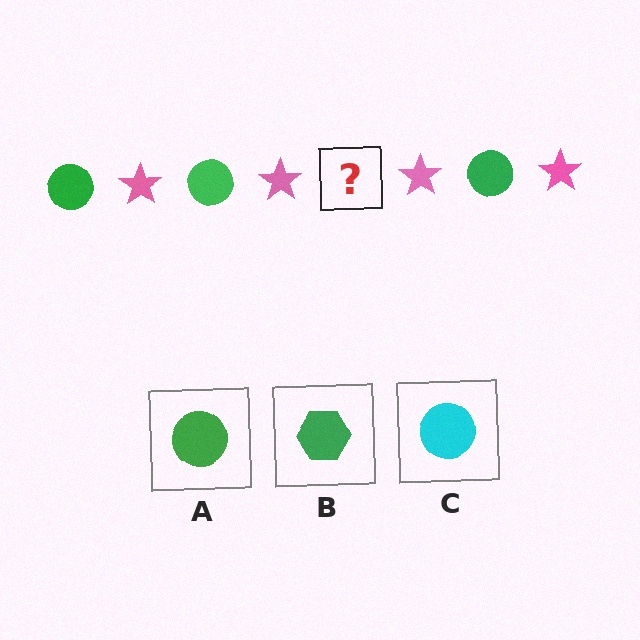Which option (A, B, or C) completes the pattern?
A.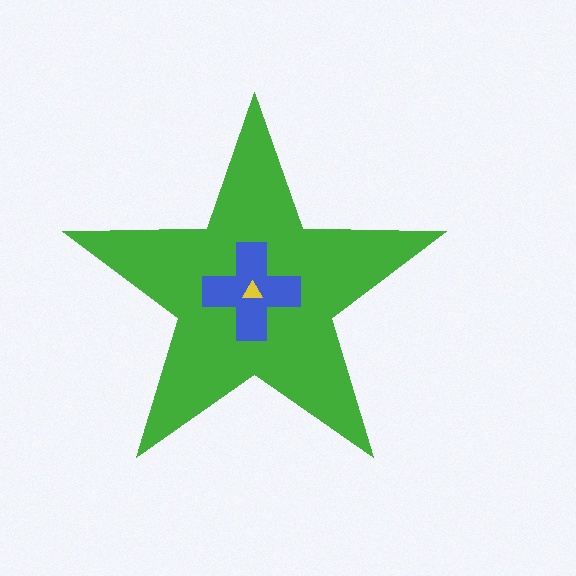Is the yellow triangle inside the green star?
Yes.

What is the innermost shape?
The yellow triangle.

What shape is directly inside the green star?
The blue cross.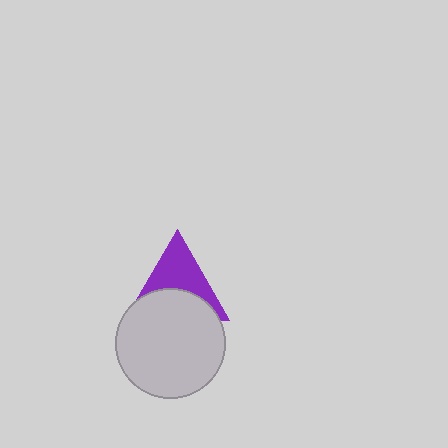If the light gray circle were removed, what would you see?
You would see the complete purple triangle.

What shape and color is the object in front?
The object in front is a light gray circle.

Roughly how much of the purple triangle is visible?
About half of it is visible (roughly 52%).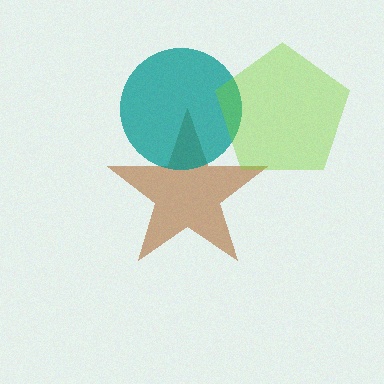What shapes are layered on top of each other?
The layered shapes are: a brown star, a teal circle, a lime pentagon.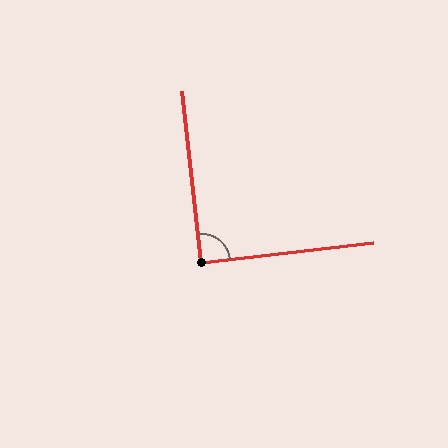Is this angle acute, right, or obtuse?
It is approximately a right angle.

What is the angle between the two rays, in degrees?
Approximately 90 degrees.